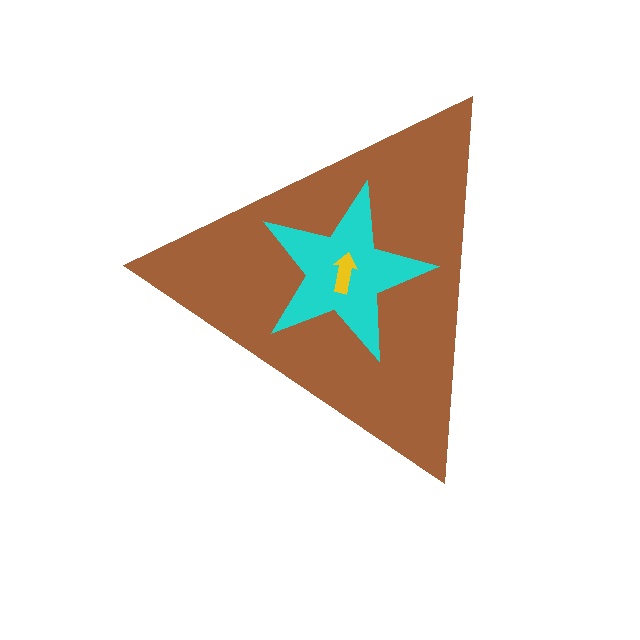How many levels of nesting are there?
3.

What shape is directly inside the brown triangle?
The cyan star.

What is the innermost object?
The yellow arrow.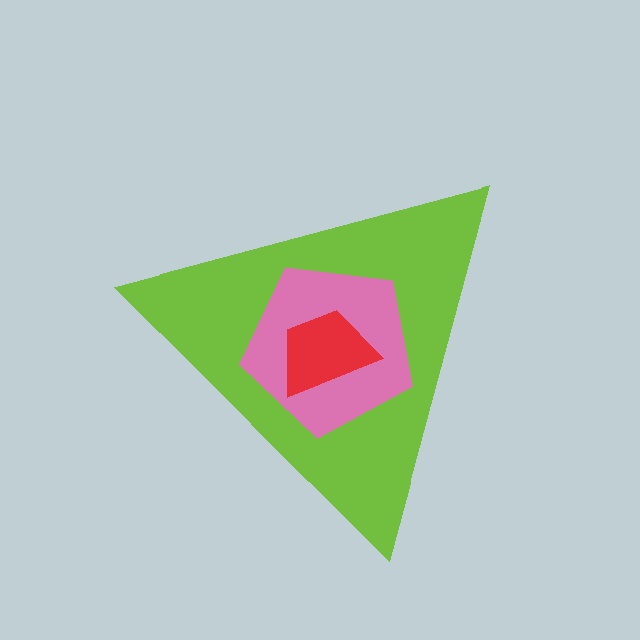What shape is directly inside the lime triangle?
The pink pentagon.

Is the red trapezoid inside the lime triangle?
Yes.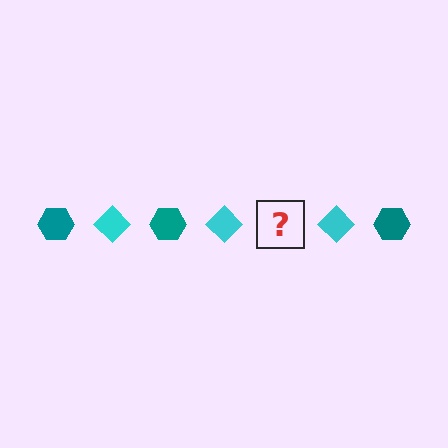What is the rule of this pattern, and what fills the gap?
The rule is that the pattern alternates between teal hexagon and cyan diamond. The gap should be filled with a teal hexagon.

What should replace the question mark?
The question mark should be replaced with a teal hexagon.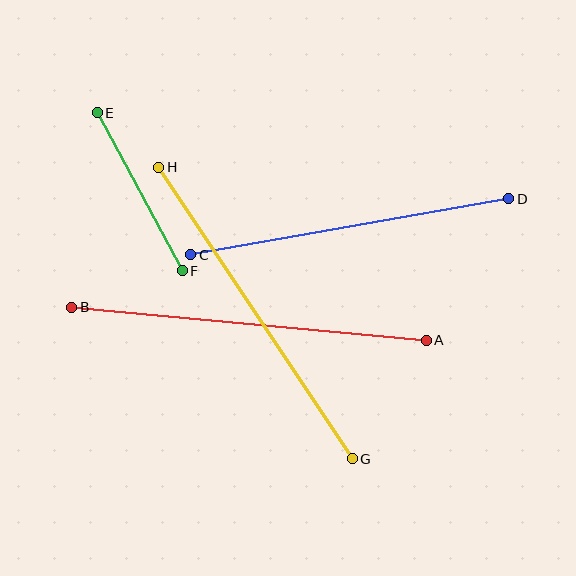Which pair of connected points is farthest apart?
Points A and B are farthest apart.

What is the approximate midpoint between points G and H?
The midpoint is at approximately (255, 313) pixels.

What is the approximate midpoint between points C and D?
The midpoint is at approximately (350, 227) pixels.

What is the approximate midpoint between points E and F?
The midpoint is at approximately (140, 192) pixels.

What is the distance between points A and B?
The distance is approximately 356 pixels.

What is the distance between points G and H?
The distance is approximately 350 pixels.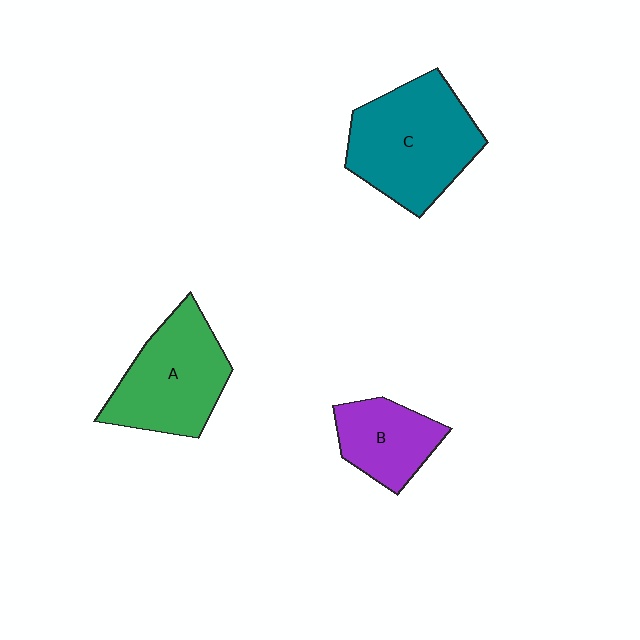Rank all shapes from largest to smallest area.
From largest to smallest: C (teal), A (green), B (purple).